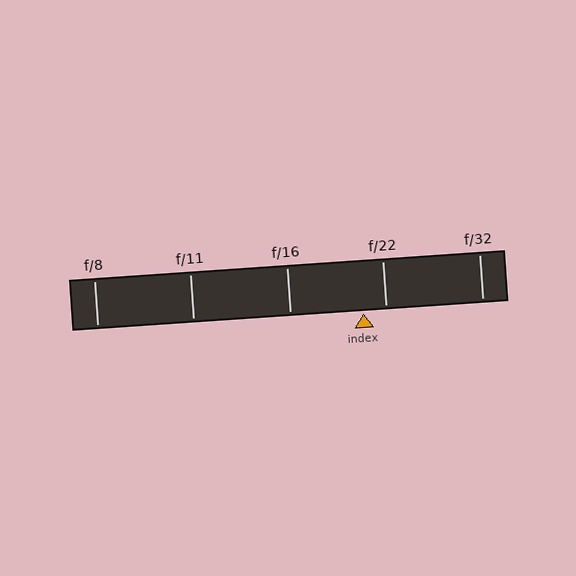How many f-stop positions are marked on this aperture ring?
There are 5 f-stop positions marked.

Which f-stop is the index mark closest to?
The index mark is closest to f/22.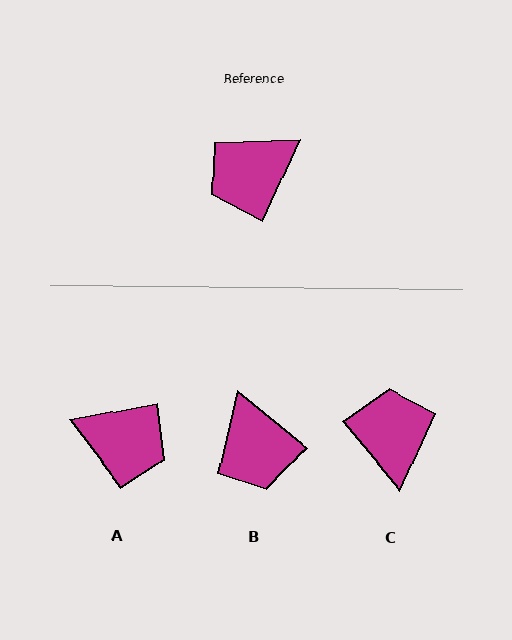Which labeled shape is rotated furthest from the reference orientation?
A, about 125 degrees away.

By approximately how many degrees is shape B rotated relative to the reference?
Approximately 74 degrees counter-clockwise.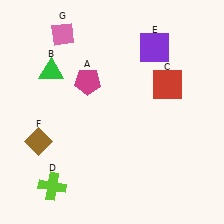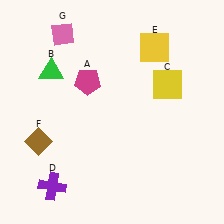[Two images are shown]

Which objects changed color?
C changed from red to yellow. D changed from lime to purple. E changed from purple to yellow.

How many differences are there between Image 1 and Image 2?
There are 3 differences between the two images.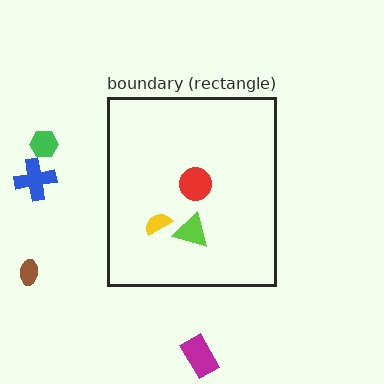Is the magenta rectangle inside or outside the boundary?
Outside.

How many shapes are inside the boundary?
3 inside, 4 outside.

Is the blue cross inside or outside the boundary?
Outside.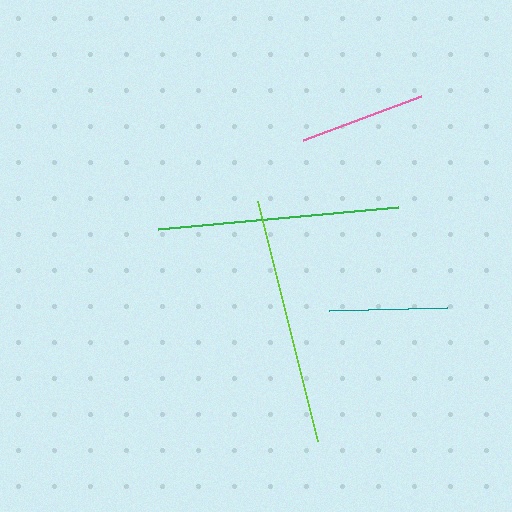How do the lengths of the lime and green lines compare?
The lime and green lines are approximately the same length.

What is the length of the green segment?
The green segment is approximately 241 pixels long.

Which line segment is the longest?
The lime line is the longest at approximately 247 pixels.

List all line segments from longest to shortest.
From longest to shortest: lime, green, pink, teal.